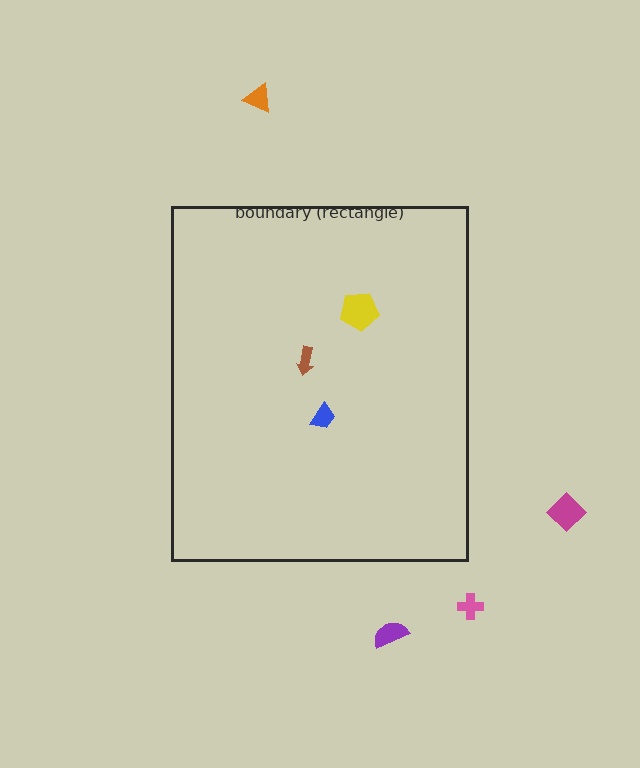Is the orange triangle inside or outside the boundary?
Outside.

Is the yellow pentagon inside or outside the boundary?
Inside.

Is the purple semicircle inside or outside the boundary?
Outside.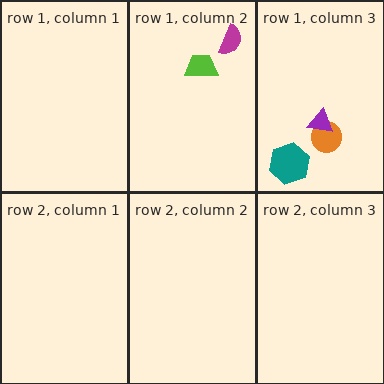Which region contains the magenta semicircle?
The row 1, column 2 region.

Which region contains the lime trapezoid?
The row 1, column 2 region.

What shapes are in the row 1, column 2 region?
The magenta semicircle, the lime trapezoid.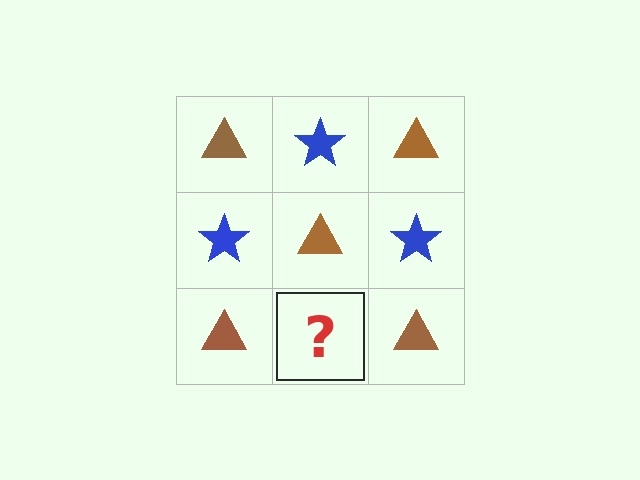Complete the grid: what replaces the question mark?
The question mark should be replaced with a blue star.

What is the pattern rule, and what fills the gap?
The rule is that it alternates brown triangle and blue star in a checkerboard pattern. The gap should be filled with a blue star.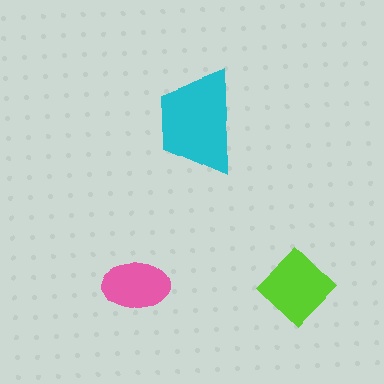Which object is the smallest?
The pink ellipse.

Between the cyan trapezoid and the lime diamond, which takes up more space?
The cyan trapezoid.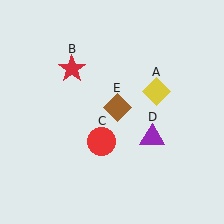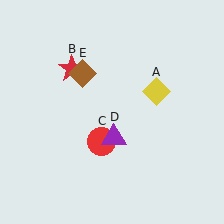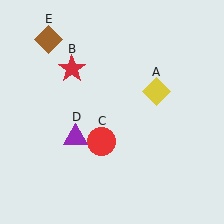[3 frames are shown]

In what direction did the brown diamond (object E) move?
The brown diamond (object E) moved up and to the left.